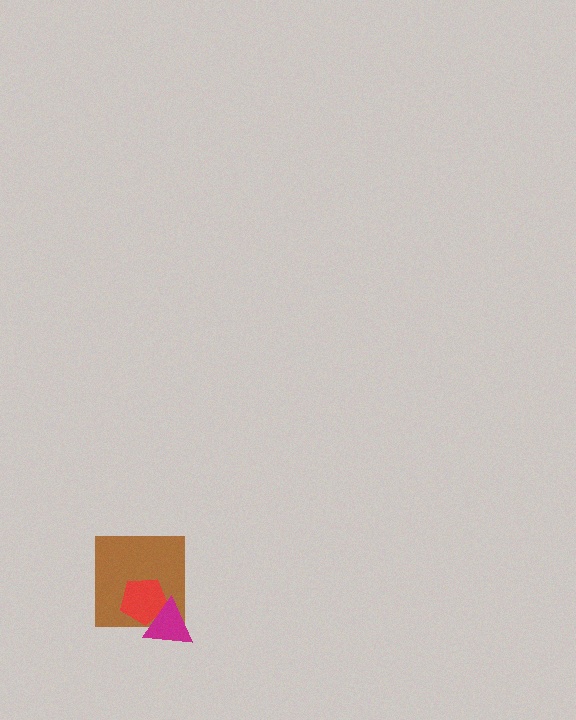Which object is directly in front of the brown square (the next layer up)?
The red pentagon is directly in front of the brown square.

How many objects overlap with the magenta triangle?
2 objects overlap with the magenta triangle.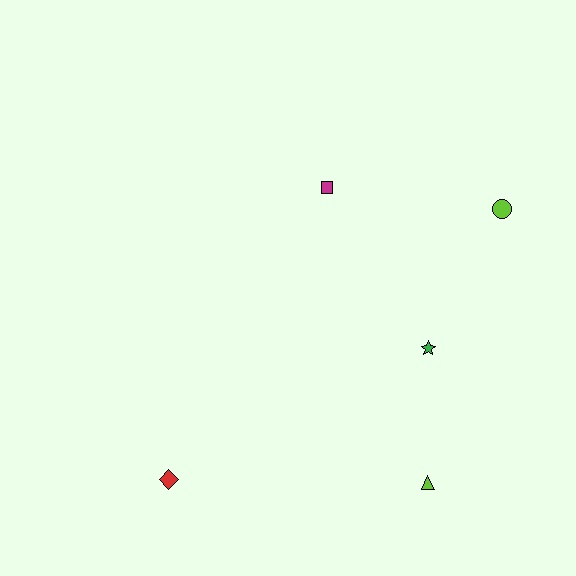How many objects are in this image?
There are 5 objects.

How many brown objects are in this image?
There are no brown objects.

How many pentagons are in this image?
There are no pentagons.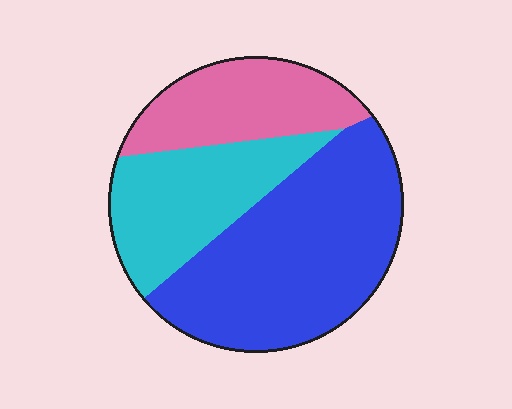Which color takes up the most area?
Blue, at roughly 50%.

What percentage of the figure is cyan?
Cyan covers 27% of the figure.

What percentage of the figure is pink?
Pink takes up about one quarter (1/4) of the figure.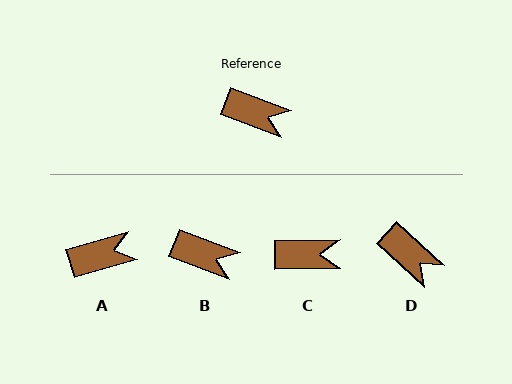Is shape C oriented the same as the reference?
No, it is off by about 22 degrees.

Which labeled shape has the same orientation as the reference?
B.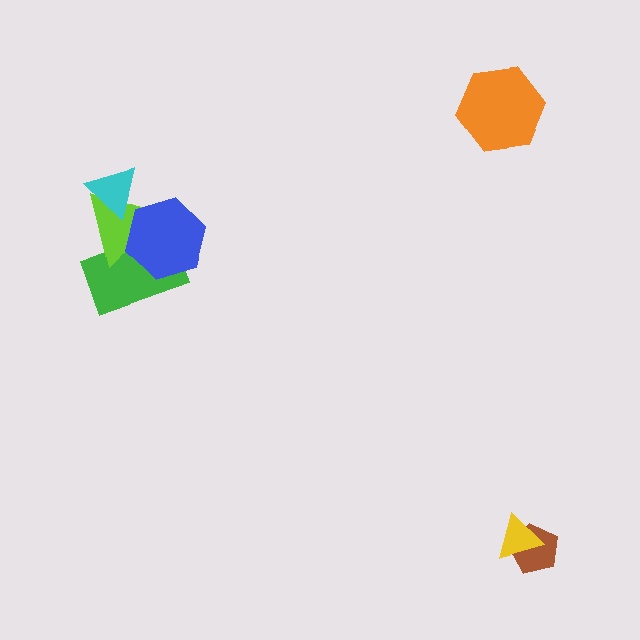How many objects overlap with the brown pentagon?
1 object overlaps with the brown pentagon.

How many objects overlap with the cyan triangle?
1 object overlaps with the cyan triangle.